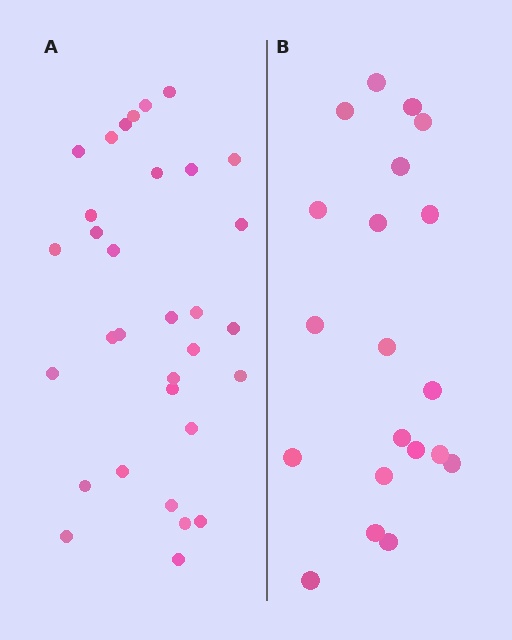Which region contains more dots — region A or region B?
Region A (the left region) has more dots.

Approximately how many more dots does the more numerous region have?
Region A has roughly 12 or so more dots than region B.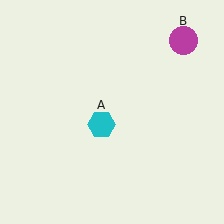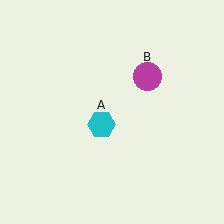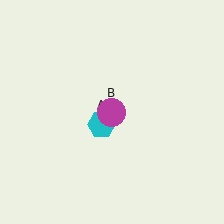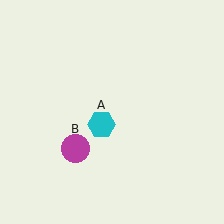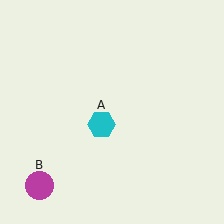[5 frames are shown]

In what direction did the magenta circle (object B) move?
The magenta circle (object B) moved down and to the left.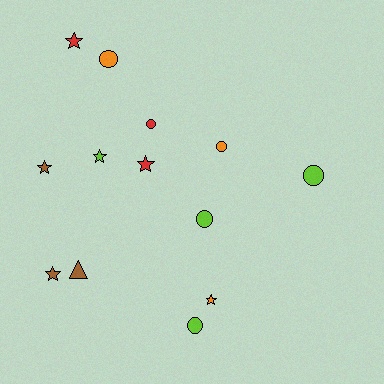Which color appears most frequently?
Lime, with 4 objects.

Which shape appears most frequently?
Circle, with 6 objects.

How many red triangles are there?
There are no red triangles.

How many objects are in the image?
There are 13 objects.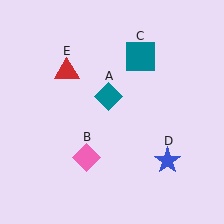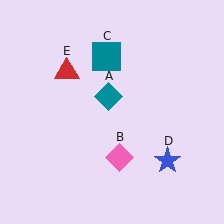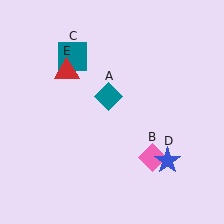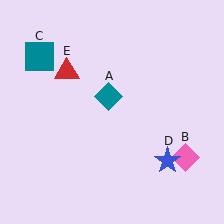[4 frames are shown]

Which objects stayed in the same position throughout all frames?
Teal diamond (object A) and blue star (object D) and red triangle (object E) remained stationary.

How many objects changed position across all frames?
2 objects changed position: pink diamond (object B), teal square (object C).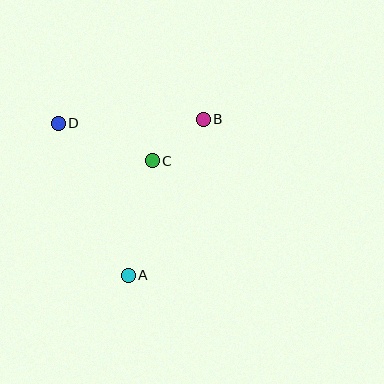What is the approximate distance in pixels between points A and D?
The distance between A and D is approximately 167 pixels.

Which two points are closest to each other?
Points B and C are closest to each other.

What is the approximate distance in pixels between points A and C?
The distance between A and C is approximately 117 pixels.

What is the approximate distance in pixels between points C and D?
The distance between C and D is approximately 101 pixels.